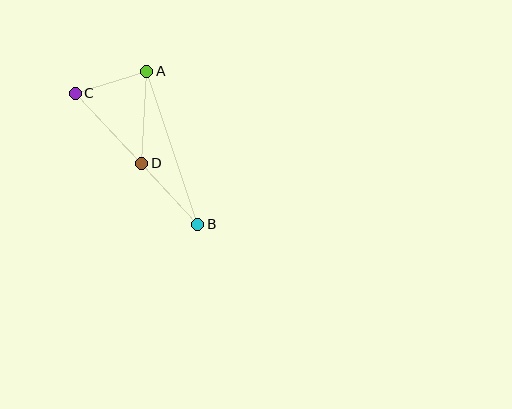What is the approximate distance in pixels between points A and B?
The distance between A and B is approximately 161 pixels.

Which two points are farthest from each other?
Points B and C are farthest from each other.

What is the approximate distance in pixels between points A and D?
The distance between A and D is approximately 92 pixels.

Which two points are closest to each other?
Points A and C are closest to each other.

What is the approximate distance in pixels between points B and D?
The distance between B and D is approximately 83 pixels.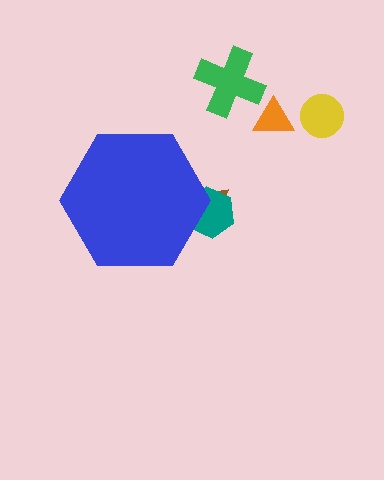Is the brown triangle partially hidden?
Yes, the brown triangle is partially hidden behind the blue hexagon.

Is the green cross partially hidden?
No, the green cross is fully visible.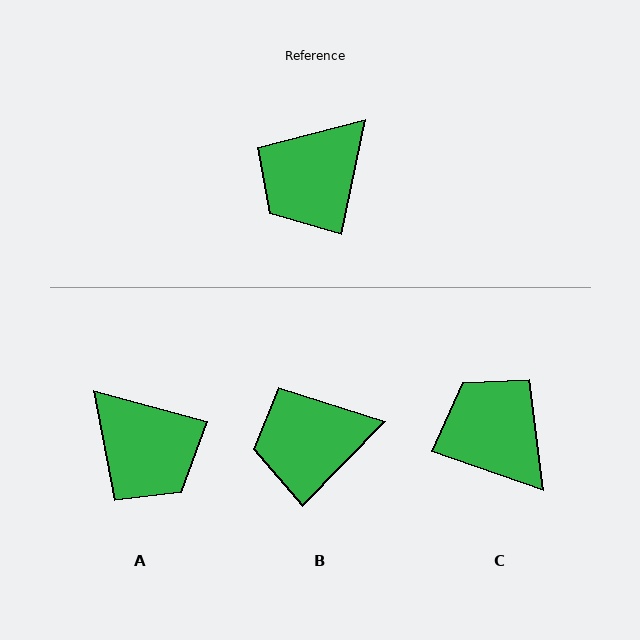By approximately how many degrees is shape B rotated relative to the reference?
Approximately 32 degrees clockwise.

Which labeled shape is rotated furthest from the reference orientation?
C, about 97 degrees away.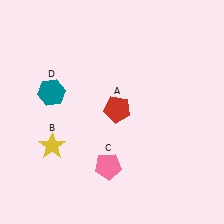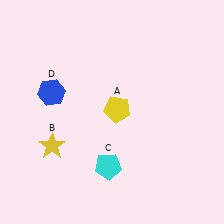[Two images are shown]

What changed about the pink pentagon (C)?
In Image 1, C is pink. In Image 2, it changed to cyan.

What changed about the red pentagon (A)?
In Image 1, A is red. In Image 2, it changed to yellow.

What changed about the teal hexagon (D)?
In Image 1, D is teal. In Image 2, it changed to blue.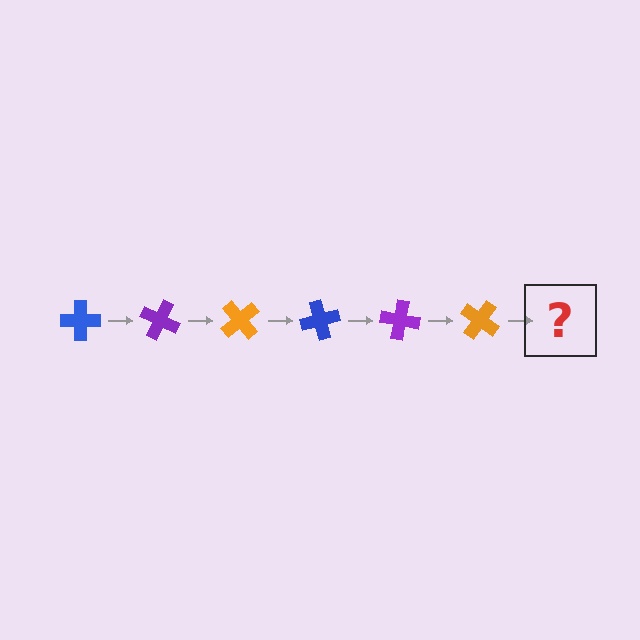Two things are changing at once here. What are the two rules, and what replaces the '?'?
The two rules are that it rotates 25 degrees each step and the color cycles through blue, purple, and orange. The '?' should be a blue cross, rotated 150 degrees from the start.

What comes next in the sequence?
The next element should be a blue cross, rotated 150 degrees from the start.